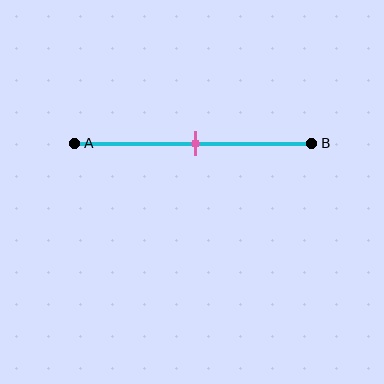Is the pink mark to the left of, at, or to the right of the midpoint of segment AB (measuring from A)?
The pink mark is approximately at the midpoint of segment AB.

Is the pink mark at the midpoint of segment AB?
Yes, the mark is approximately at the midpoint.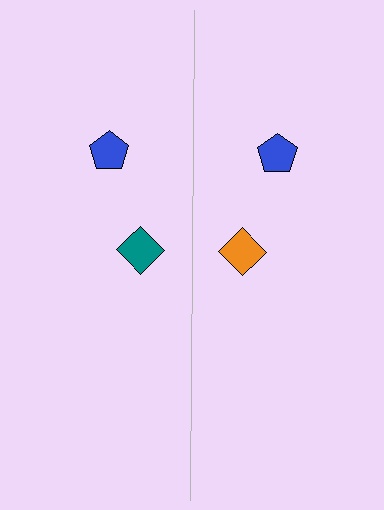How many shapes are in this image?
There are 4 shapes in this image.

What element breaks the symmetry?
The orange diamond on the right side breaks the symmetry — its mirror counterpart is teal.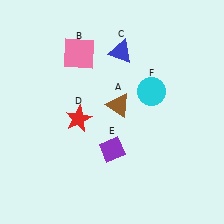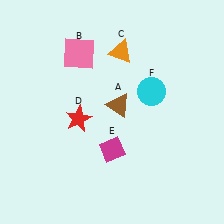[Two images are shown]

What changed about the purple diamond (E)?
In Image 1, E is purple. In Image 2, it changed to magenta.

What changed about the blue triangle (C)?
In Image 1, C is blue. In Image 2, it changed to orange.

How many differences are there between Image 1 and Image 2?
There are 2 differences between the two images.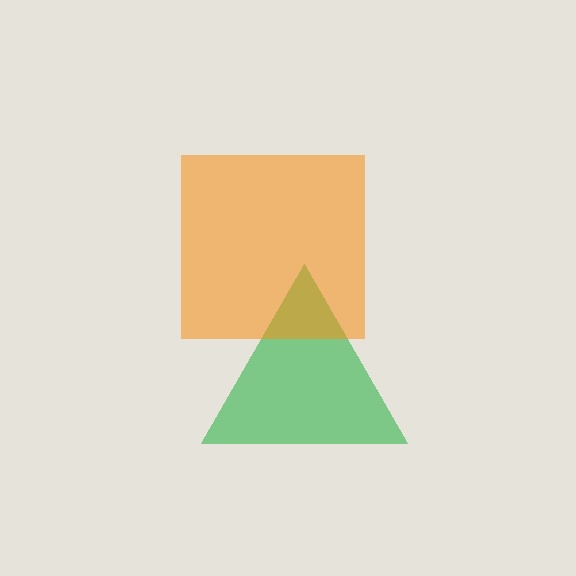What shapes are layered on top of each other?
The layered shapes are: a green triangle, an orange square.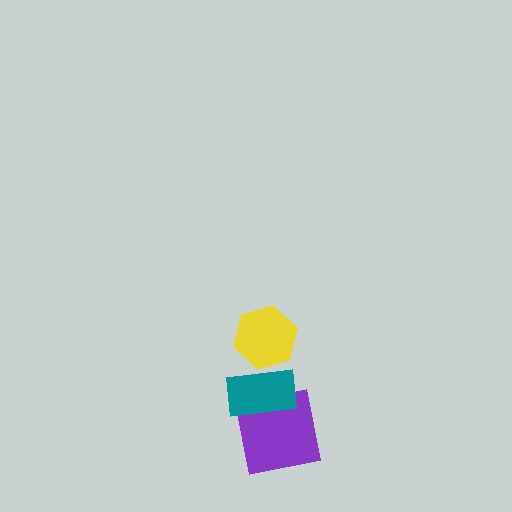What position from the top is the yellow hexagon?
The yellow hexagon is 1st from the top.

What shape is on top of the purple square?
The teal rectangle is on top of the purple square.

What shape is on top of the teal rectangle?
The yellow hexagon is on top of the teal rectangle.